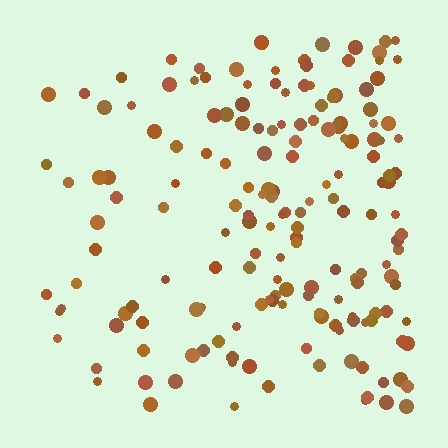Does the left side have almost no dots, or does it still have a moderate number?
Still a moderate number, just noticeably fewer than the right.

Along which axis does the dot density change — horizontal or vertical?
Horizontal.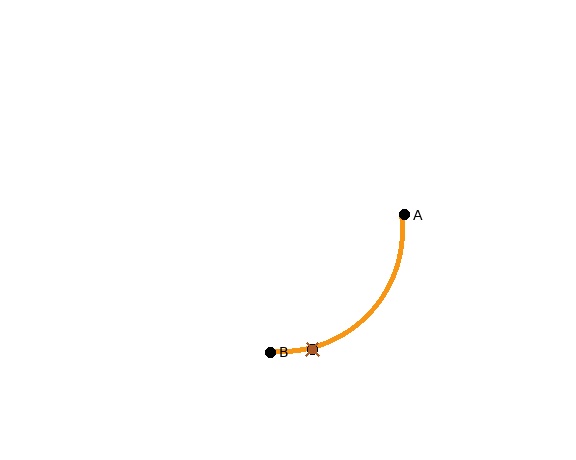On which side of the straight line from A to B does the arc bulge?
The arc bulges below and to the right of the straight line connecting A and B.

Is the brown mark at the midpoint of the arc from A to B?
No. The brown mark lies on the arc but is closer to endpoint B. The arc midpoint would be at the point on the curve equidistant along the arc from both A and B.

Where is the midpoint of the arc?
The arc midpoint is the point on the curve farthest from the straight line joining A and B. It sits below and to the right of that line.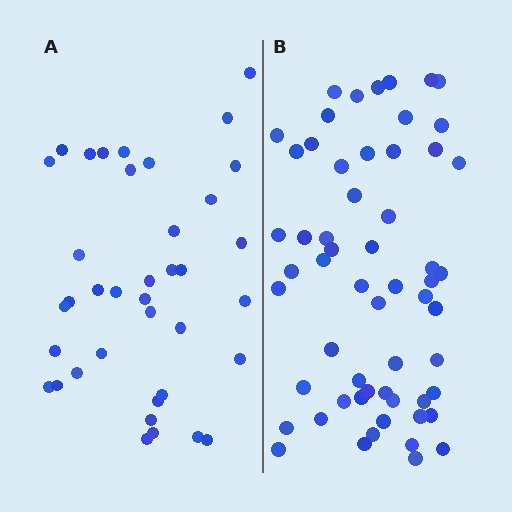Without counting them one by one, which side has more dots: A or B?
Region B (the right region) has more dots.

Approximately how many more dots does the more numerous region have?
Region B has approximately 20 more dots than region A.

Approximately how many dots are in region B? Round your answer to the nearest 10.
About 60 dots. (The exact count is 58, which rounds to 60.)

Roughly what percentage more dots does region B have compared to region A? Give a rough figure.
About 55% more.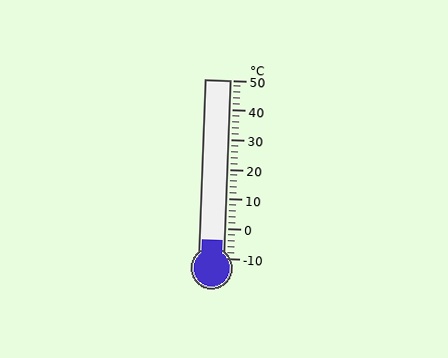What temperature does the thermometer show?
The thermometer shows approximately -4°C.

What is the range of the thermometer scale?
The thermometer scale ranges from -10°C to 50°C.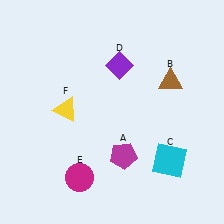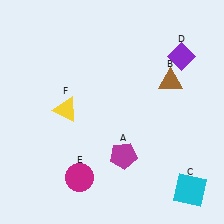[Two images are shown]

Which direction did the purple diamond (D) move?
The purple diamond (D) moved right.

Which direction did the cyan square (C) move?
The cyan square (C) moved down.